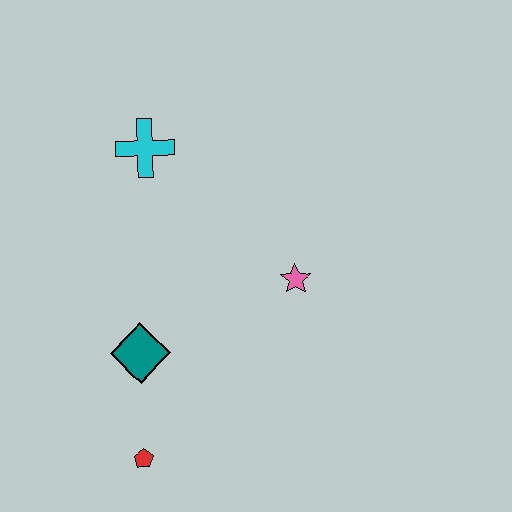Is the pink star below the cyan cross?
Yes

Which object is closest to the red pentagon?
The teal diamond is closest to the red pentagon.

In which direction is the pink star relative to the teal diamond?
The pink star is to the right of the teal diamond.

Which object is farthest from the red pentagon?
The cyan cross is farthest from the red pentagon.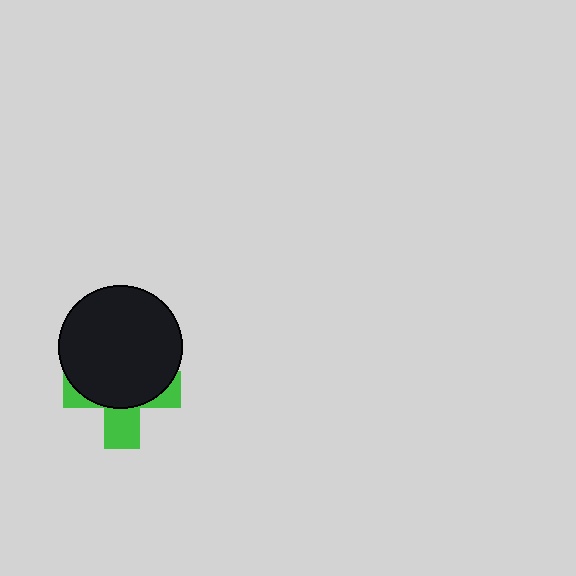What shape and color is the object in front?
The object in front is a black circle.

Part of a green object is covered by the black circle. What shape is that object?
It is a cross.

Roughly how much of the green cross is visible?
A small part of it is visible (roughly 37%).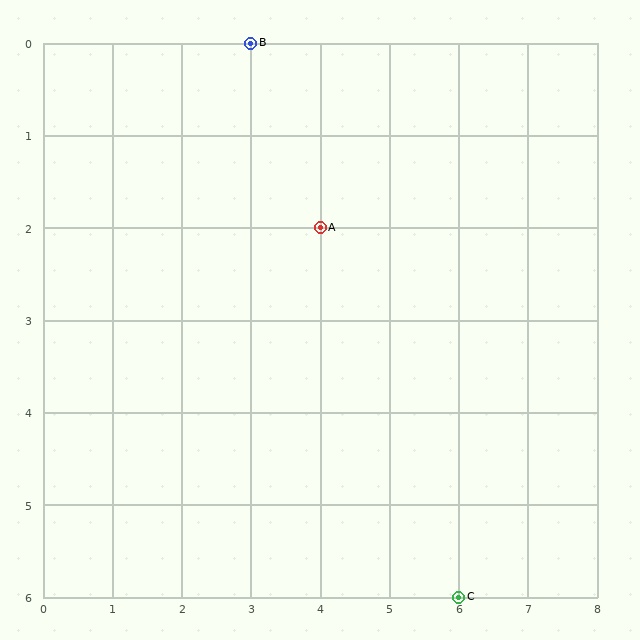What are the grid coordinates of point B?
Point B is at grid coordinates (3, 0).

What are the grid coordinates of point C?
Point C is at grid coordinates (6, 6).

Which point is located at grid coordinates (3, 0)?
Point B is at (3, 0).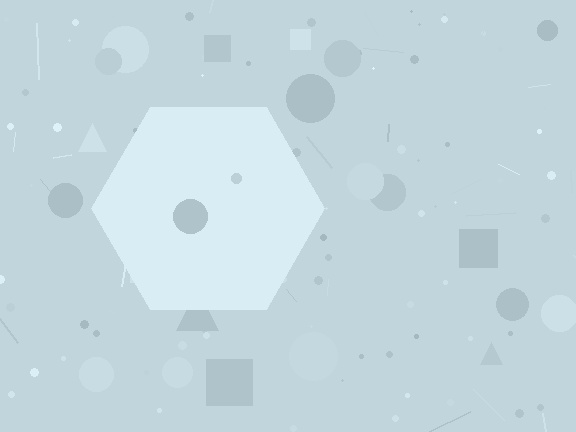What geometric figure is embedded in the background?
A hexagon is embedded in the background.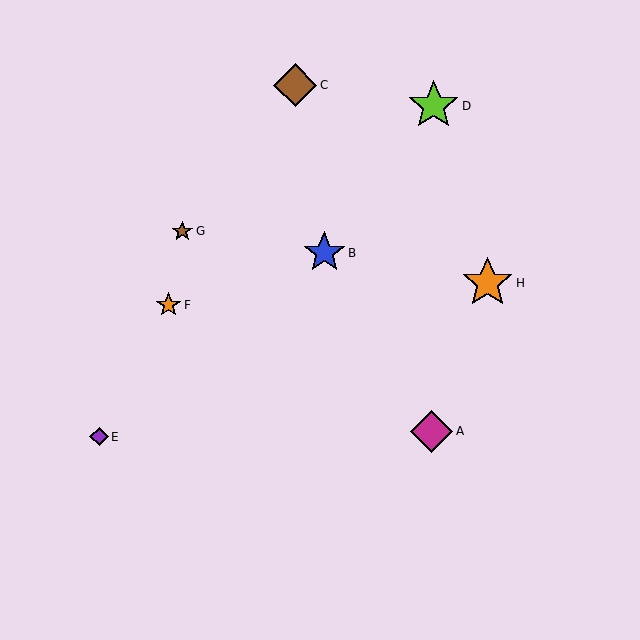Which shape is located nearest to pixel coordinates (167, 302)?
The orange star (labeled F) at (168, 305) is nearest to that location.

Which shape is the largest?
The orange star (labeled H) is the largest.